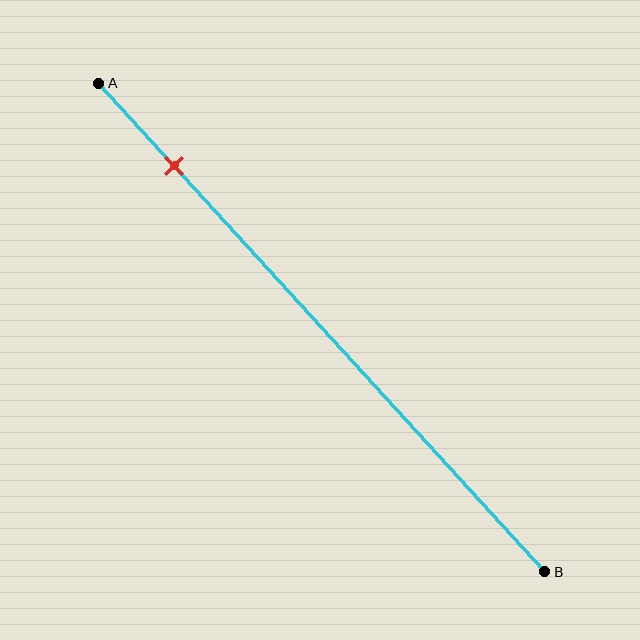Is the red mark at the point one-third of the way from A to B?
No, the mark is at about 15% from A, not at the 33% one-third point.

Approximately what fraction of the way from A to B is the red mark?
The red mark is approximately 15% of the way from A to B.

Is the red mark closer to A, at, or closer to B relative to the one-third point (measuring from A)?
The red mark is closer to point A than the one-third point of segment AB.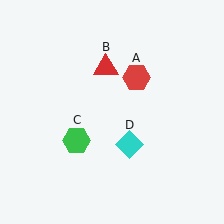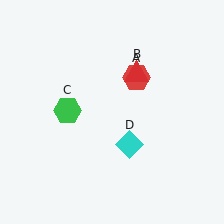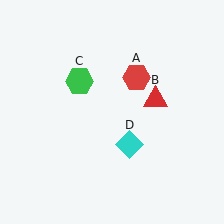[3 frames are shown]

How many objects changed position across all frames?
2 objects changed position: red triangle (object B), green hexagon (object C).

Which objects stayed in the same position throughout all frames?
Red hexagon (object A) and cyan diamond (object D) remained stationary.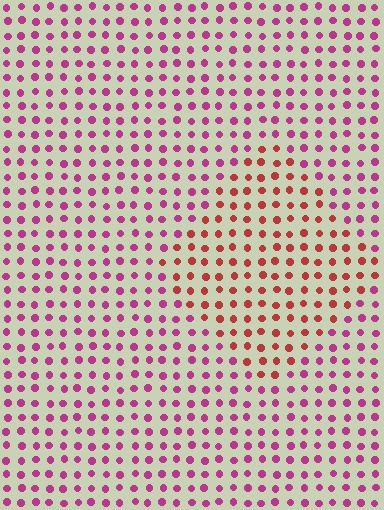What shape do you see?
I see a diamond.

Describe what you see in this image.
The image is filled with small magenta elements in a uniform arrangement. A diamond-shaped region is visible where the elements are tinted to a slightly different hue, forming a subtle color boundary.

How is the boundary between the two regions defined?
The boundary is defined purely by a slight shift in hue (about 37 degrees). Spacing, size, and orientation are identical on both sides.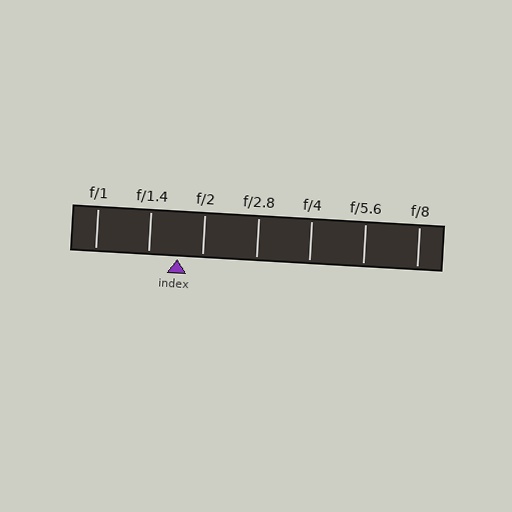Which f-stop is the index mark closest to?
The index mark is closest to f/2.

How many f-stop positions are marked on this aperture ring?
There are 7 f-stop positions marked.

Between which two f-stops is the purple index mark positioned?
The index mark is between f/1.4 and f/2.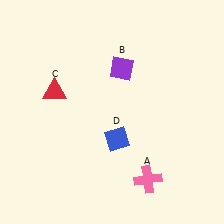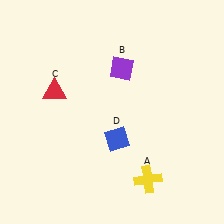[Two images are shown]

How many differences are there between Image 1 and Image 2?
There is 1 difference between the two images.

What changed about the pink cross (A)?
In Image 1, A is pink. In Image 2, it changed to yellow.